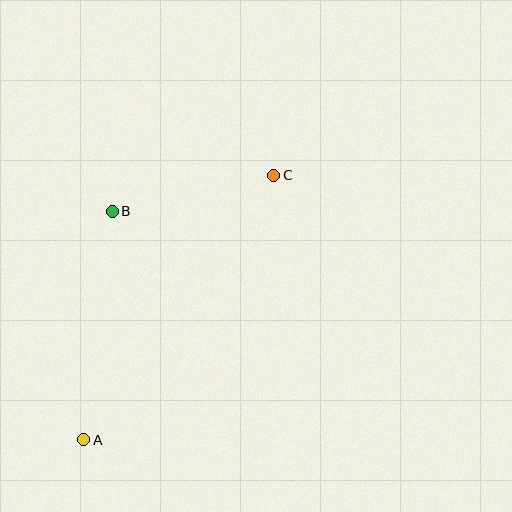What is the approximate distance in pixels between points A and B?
The distance between A and B is approximately 230 pixels.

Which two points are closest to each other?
Points B and C are closest to each other.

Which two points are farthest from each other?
Points A and C are farthest from each other.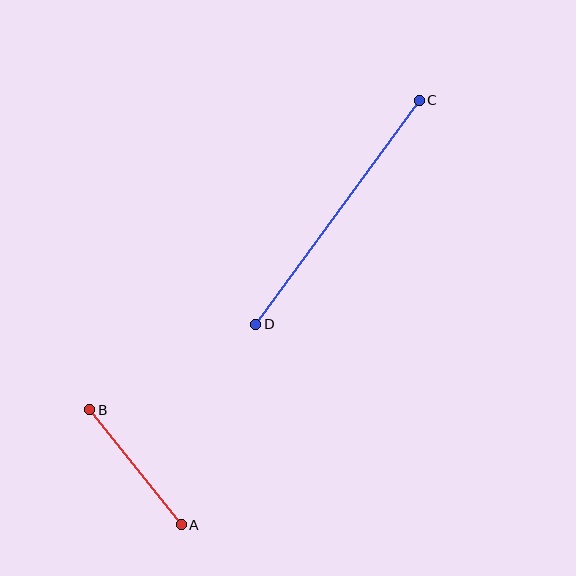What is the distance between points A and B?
The distance is approximately 147 pixels.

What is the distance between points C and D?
The distance is approximately 277 pixels.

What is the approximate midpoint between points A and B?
The midpoint is at approximately (136, 467) pixels.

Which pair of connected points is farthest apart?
Points C and D are farthest apart.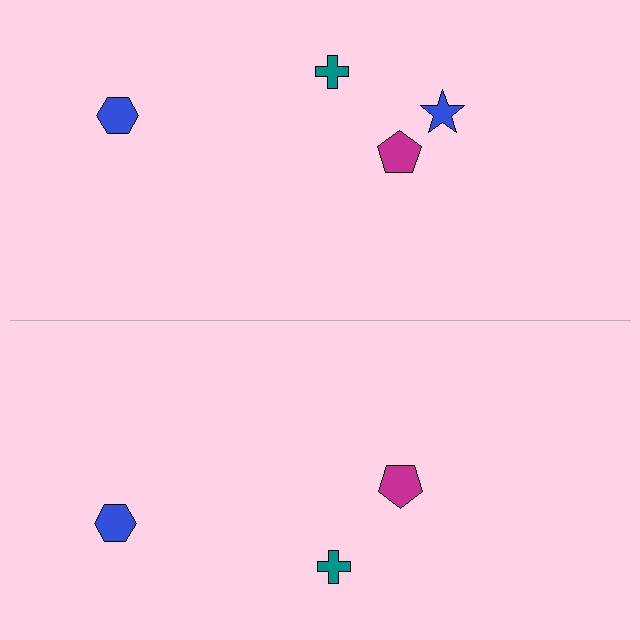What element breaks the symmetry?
A blue star is missing from the bottom side.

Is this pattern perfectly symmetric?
No, the pattern is not perfectly symmetric. A blue star is missing from the bottom side.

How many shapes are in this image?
There are 7 shapes in this image.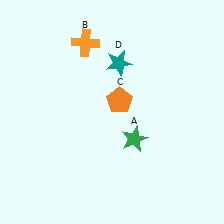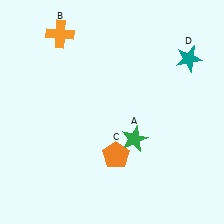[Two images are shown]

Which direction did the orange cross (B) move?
The orange cross (B) moved left.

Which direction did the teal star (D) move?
The teal star (D) moved right.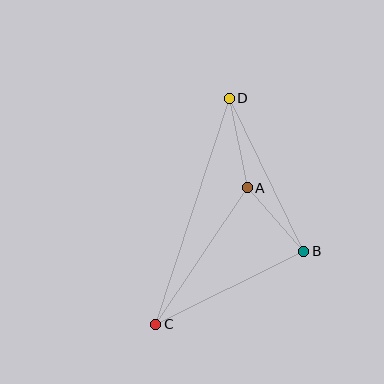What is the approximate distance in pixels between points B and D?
The distance between B and D is approximately 170 pixels.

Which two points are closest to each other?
Points A and B are closest to each other.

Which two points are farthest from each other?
Points C and D are farthest from each other.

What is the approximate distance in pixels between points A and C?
The distance between A and C is approximately 164 pixels.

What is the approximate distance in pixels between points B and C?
The distance between B and C is approximately 165 pixels.